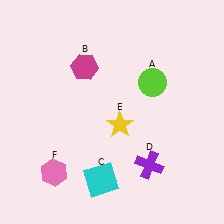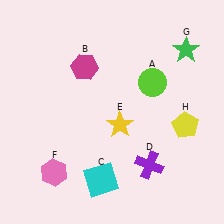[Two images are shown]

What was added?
A green star (G), a yellow pentagon (H) were added in Image 2.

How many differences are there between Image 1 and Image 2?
There are 2 differences between the two images.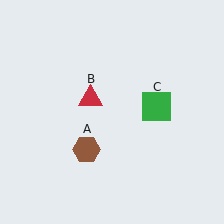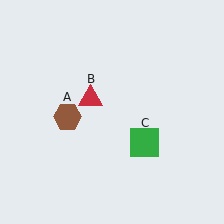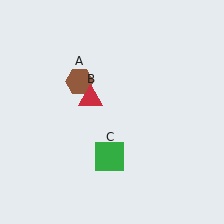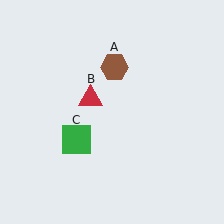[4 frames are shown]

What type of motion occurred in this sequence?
The brown hexagon (object A), green square (object C) rotated clockwise around the center of the scene.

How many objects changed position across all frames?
2 objects changed position: brown hexagon (object A), green square (object C).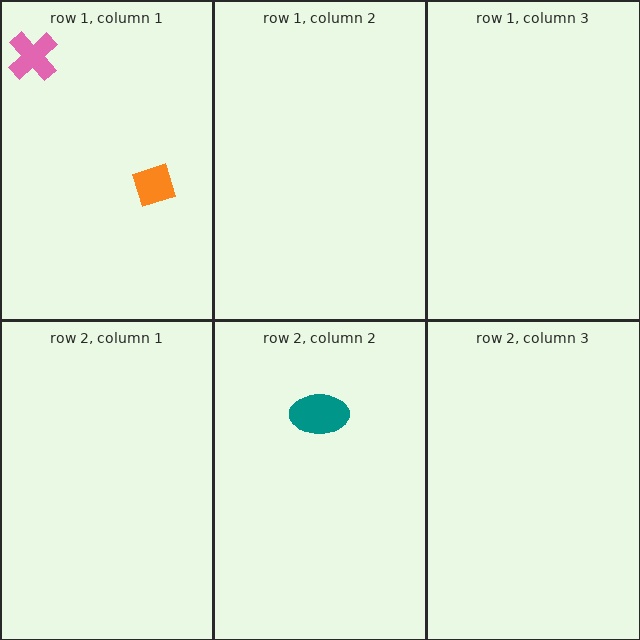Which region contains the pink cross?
The row 1, column 1 region.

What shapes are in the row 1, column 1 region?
The pink cross, the orange diamond.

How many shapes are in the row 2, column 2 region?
1.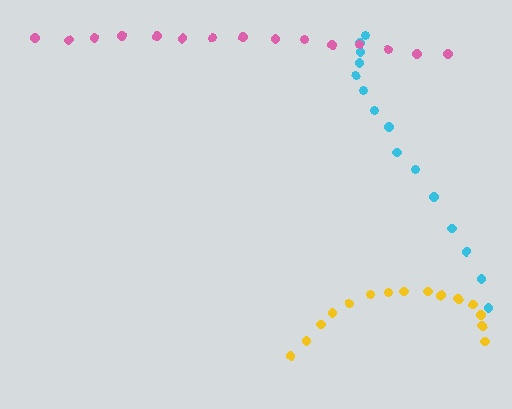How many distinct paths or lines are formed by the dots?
There are 3 distinct paths.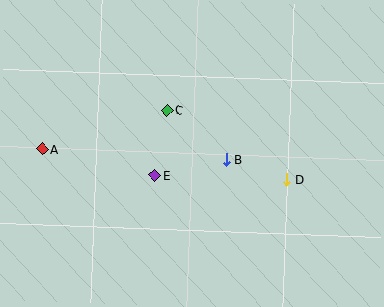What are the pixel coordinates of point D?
Point D is at (287, 180).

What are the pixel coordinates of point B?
Point B is at (226, 159).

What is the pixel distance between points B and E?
The distance between B and E is 73 pixels.